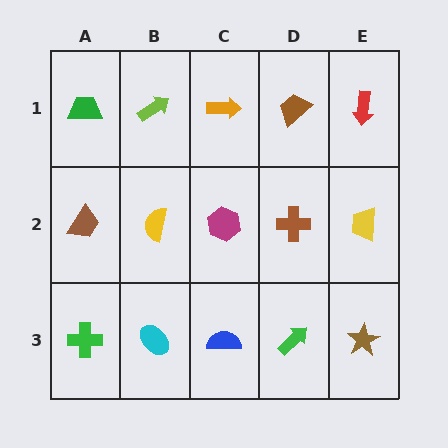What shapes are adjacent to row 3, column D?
A brown cross (row 2, column D), a blue semicircle (row 3, column C), a brown star (row 3, column E).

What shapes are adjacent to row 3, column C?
A magenta hexagon (row 2, column C), a cyan ellipse (row 3, column B), a green arrow (row 3, column D).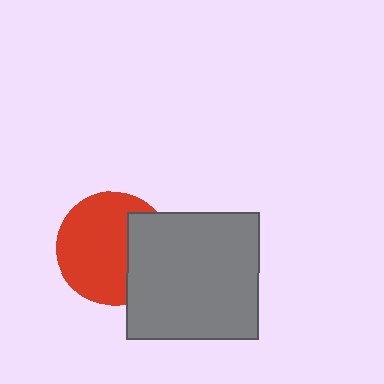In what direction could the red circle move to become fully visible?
The red circle could move left. That would shift it out from behind the gray rectangle entirely.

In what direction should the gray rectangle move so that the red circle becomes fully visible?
The gray rectangle should move right. That is the shortest direction to clear the overlap and leave the red circle fully visible.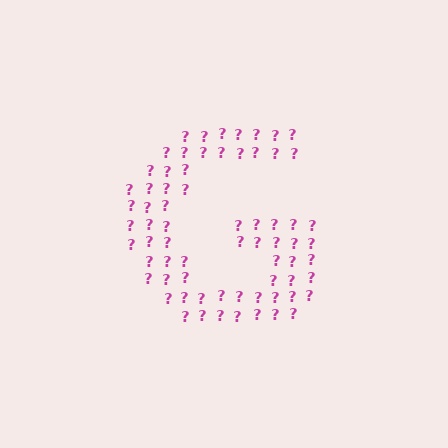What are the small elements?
The small elements are question marks.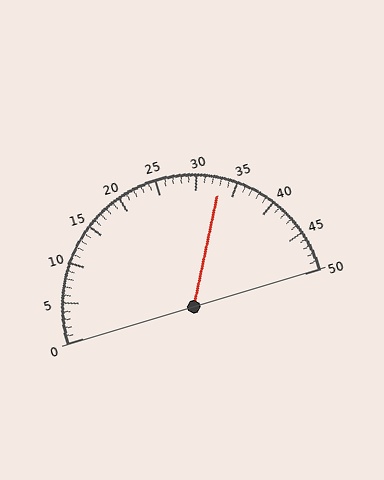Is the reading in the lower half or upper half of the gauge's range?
The reading is in the upper half of the range (0 to 50).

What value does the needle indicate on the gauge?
The needle indicates approximately 33.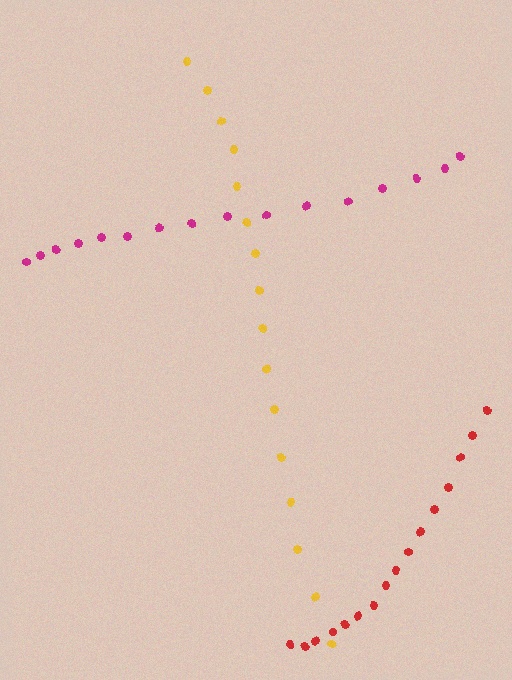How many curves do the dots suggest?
There are 3 distinct paths.